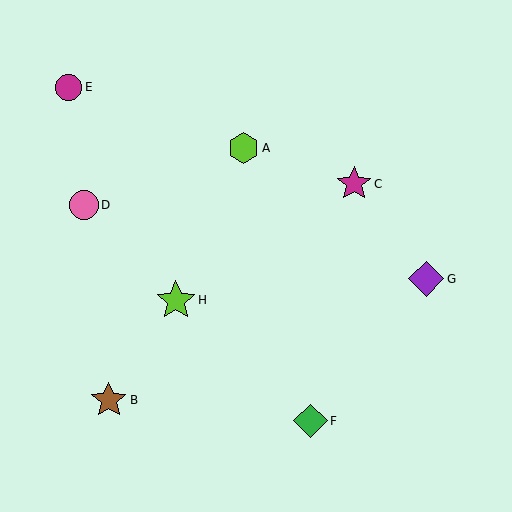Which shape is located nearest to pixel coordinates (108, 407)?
The brown star (labeled B) at (109, 400) is nearest to that location.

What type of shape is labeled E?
Shape E is a magenta circle.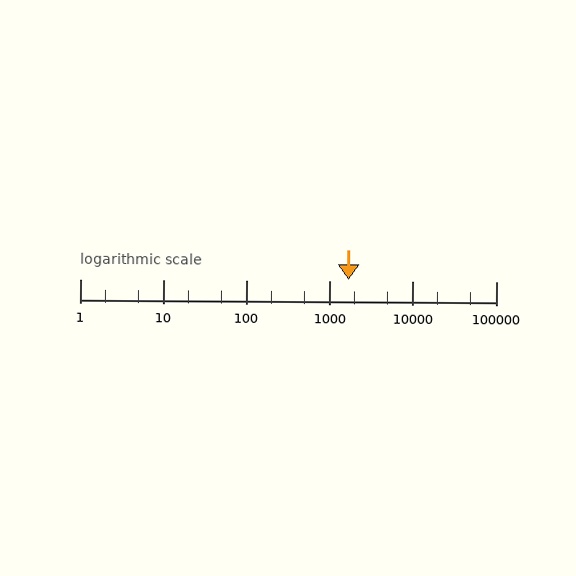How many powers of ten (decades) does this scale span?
The scale spans 5 decades, from 1 to 100000.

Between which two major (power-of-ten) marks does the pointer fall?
The pointer is between 1000 and 10000.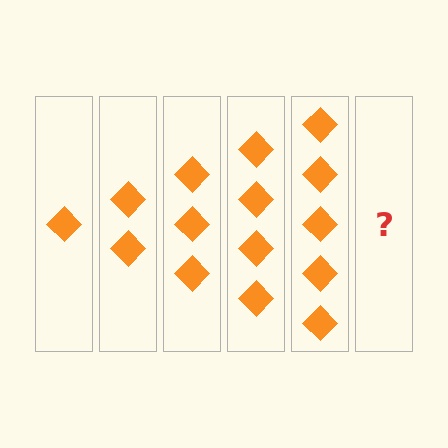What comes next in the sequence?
The next element should be 6 diamonds.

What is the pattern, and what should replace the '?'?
The pattern is that each step adds one more diamond. The '?' should be 6 diamonds.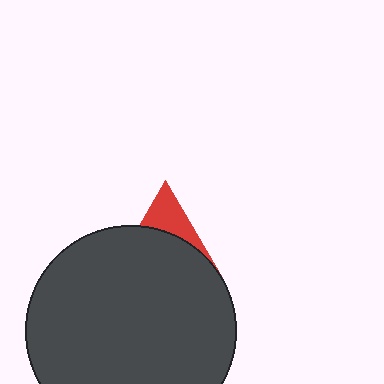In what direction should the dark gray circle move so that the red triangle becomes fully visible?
The dark gray circle should move down. That is the shortest direction to clear the overlap and leave the red triangle fully visible.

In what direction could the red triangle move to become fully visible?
The red triangle could move up. That would shift it out from behind the dark gray circle entirely.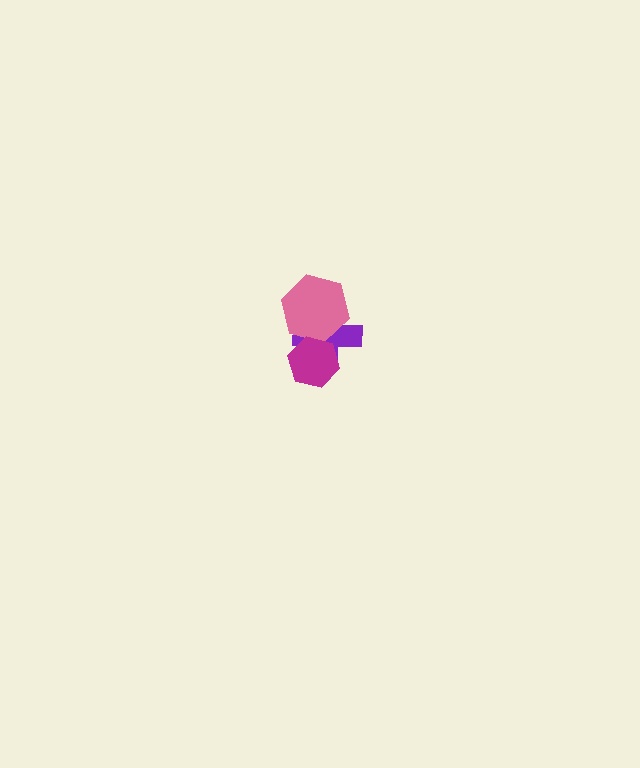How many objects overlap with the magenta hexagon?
2 objects overlap with the magenta hexagon.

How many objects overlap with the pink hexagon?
2 objects overlap with the pink hexagon.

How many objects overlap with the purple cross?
2 objects overlap with the purple cross.